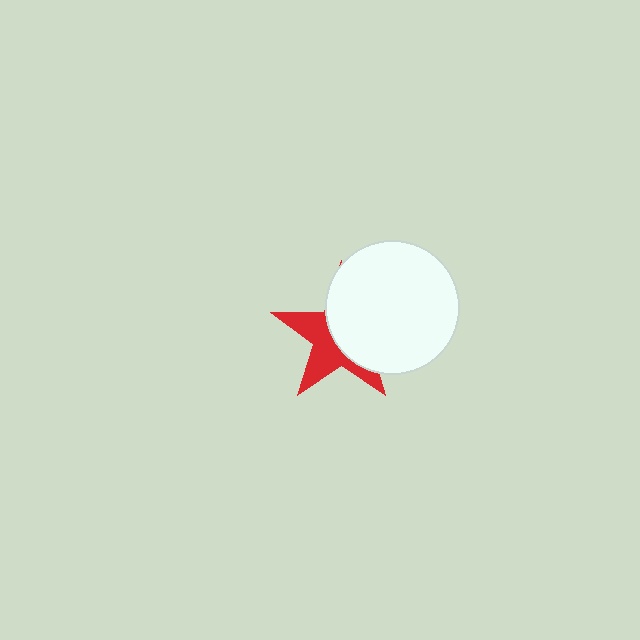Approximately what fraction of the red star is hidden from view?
Roughly 55% of the red star is hidden behind the white circle.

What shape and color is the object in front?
The object in front is a white circle.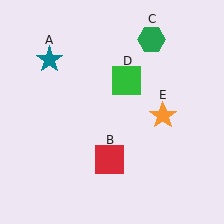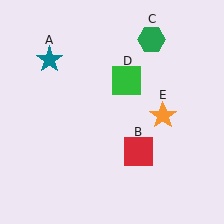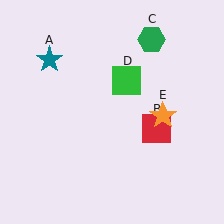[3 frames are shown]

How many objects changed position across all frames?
1 object changed position: red square (object B).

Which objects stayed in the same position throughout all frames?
Teal star (object A) and green hexagon (object C) and green square (object D) and orange star (object E) remained stationary.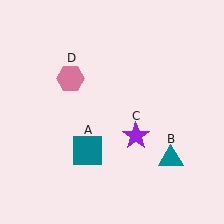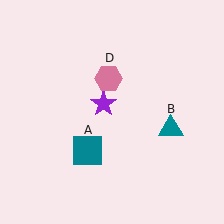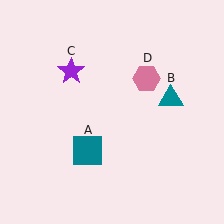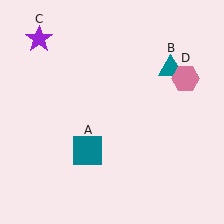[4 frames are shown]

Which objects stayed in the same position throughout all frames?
Teal square (object A) remained stationary.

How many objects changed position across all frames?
3 objects changed position: teal triangle (object B), purple star (object C), pink hexagon (object D).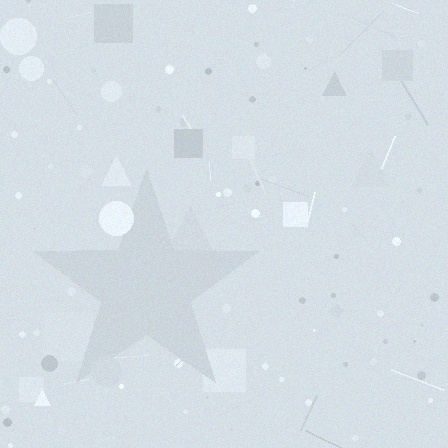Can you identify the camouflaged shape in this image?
The camouflaged shape is a star.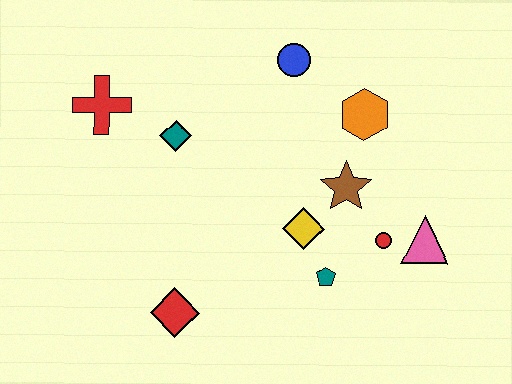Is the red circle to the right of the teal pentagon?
Yes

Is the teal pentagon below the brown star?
Yes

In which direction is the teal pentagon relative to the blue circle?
The teal pentagon is below the blue circle.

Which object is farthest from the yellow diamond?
The red cross is farthest from the yellow diamond.